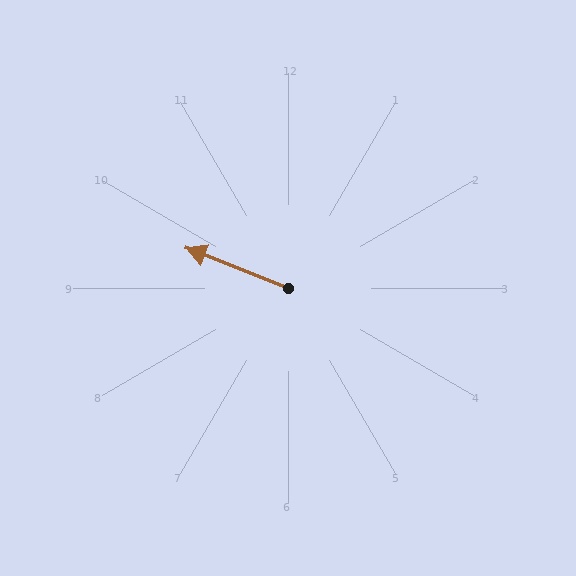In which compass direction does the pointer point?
West.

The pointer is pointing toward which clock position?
Roughly 10 o'clock.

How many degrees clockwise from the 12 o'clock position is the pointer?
Approximately 292 degrees.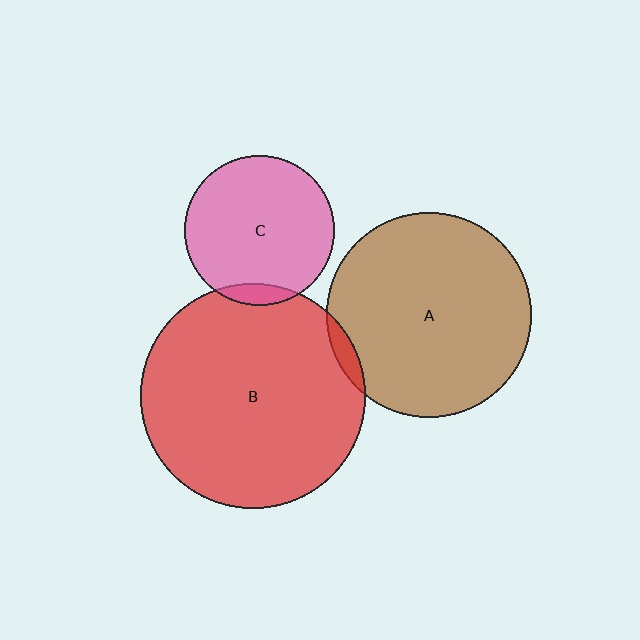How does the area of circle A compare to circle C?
Approximately 1.9 times.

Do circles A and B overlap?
Yes.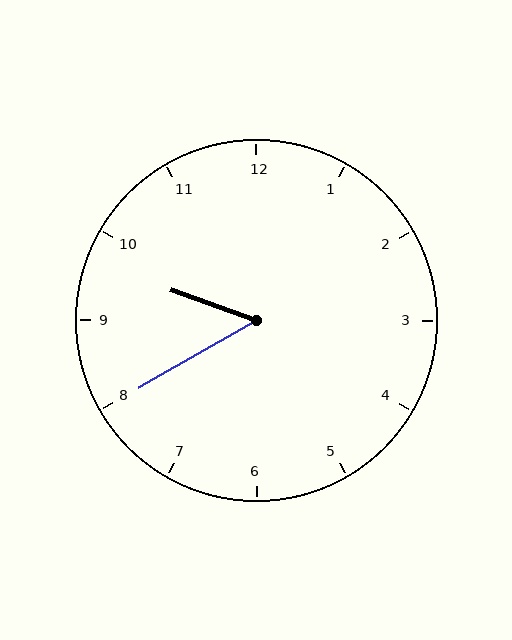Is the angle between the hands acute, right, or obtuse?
It is acute.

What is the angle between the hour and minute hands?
Approximately 50 degrees.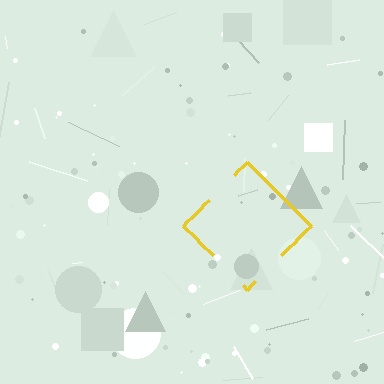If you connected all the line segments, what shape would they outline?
They would outline a diamond.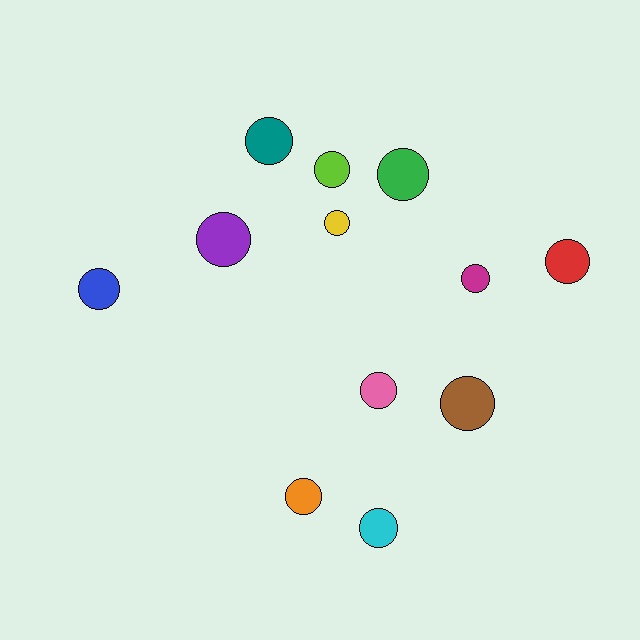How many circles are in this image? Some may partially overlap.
There are 12 circles.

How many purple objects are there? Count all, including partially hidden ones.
There is 1 purple object.